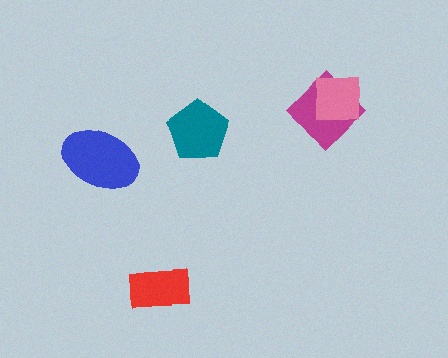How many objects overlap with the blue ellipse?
0 objects overlap with the blue ellipse.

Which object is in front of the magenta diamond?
The pink square is in front of the magenta diamond.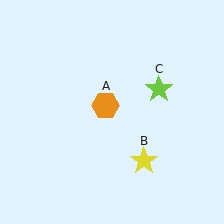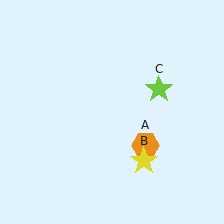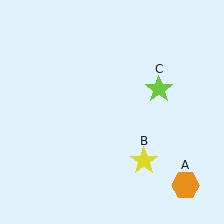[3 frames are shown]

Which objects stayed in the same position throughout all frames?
Yellow star (object B) and lime star (object C) remained stationary.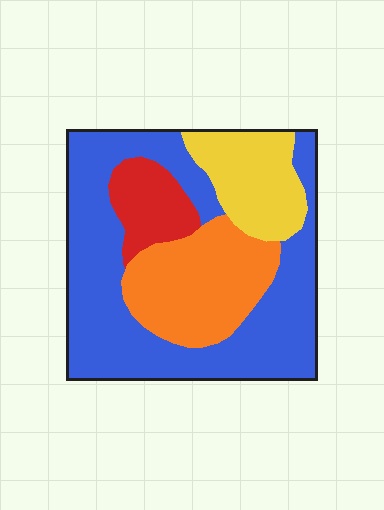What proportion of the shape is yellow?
Yellow takes up about one sixth (1/6) of the shape.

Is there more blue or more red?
Blue.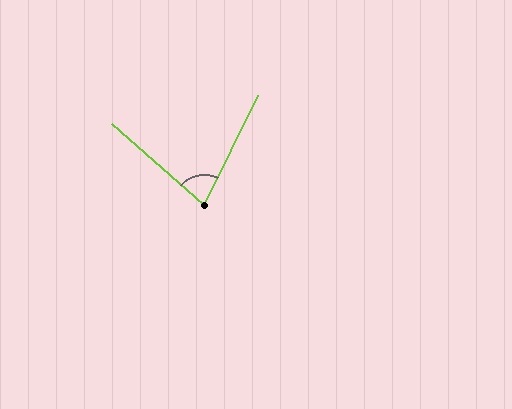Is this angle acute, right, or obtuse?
It is acute.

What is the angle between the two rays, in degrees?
Approximately 75 degrees.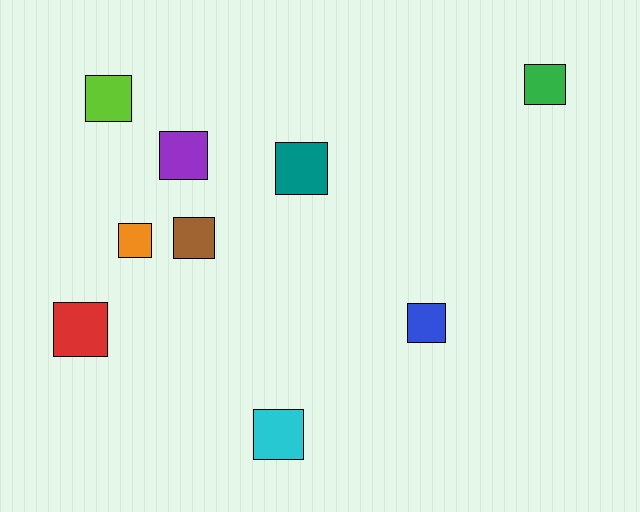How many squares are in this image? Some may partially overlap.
There are 9 squares.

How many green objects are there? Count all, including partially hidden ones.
There is 1 green object.